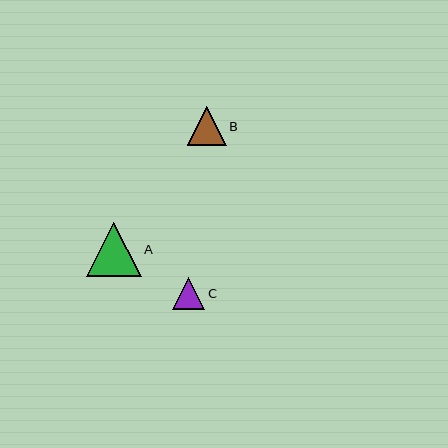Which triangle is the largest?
Triangle A is the largest with a size of approximately 55 pixels.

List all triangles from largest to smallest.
From largest to smallest: A, B, C.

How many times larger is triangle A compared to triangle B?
Triangle A is approximately 1.4 times the size of triangle B.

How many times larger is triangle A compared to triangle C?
Triangle A is approximately 1.7 times the size of triangle C.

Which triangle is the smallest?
Triangle C is the smallest with a size of approximately 32 pixels.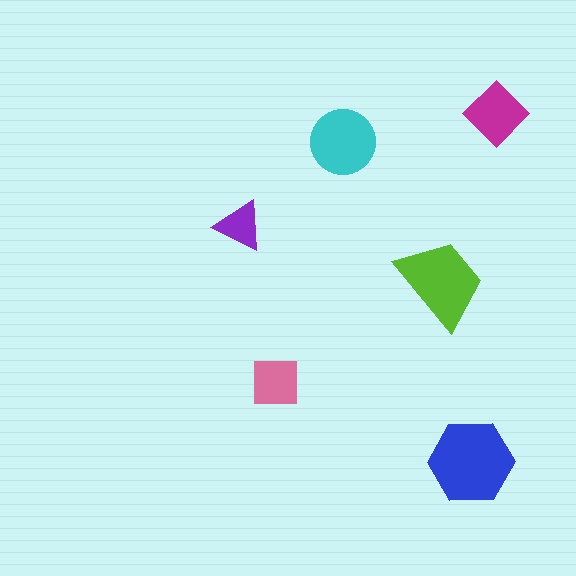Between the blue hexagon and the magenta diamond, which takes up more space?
The blue hexagon.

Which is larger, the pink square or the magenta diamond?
The magenta diamond.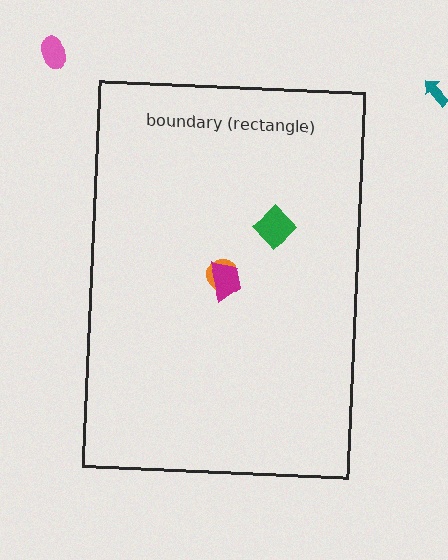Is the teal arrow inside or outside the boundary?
Outside.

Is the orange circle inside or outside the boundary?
Inside.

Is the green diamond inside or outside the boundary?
Inside.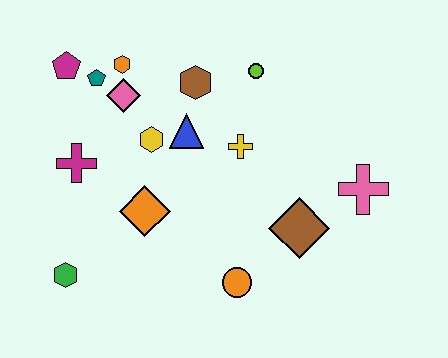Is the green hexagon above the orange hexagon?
No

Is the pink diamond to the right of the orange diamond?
No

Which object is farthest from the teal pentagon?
The pink cross is farthest from the teal pentagon.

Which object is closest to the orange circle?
The brown diamond is closest to the orange circle.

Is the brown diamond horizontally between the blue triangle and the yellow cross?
No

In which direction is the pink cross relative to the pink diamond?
The pink cross is to the right of the pink diamond.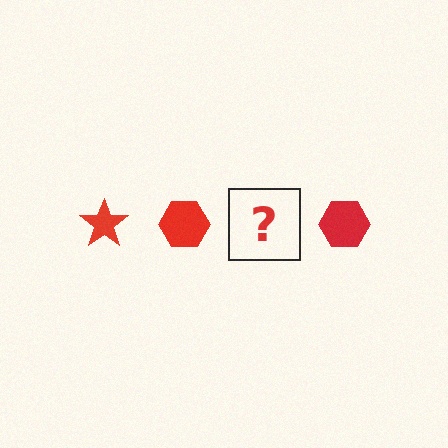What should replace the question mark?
The question mark should be replaced with a red star.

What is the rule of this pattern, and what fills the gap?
The rule is that the pattern cycles through star, hexagon shapes in red. The gap should be filled with a red star.